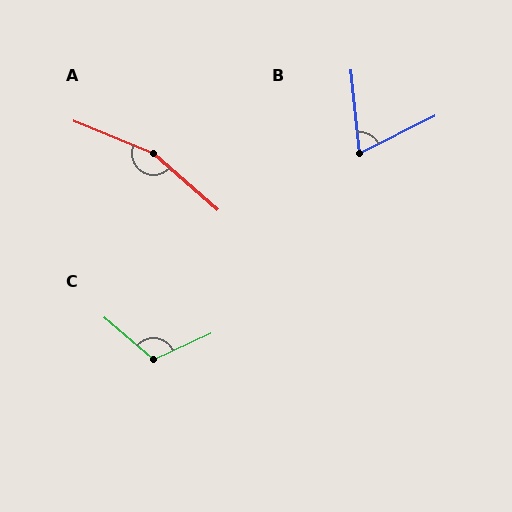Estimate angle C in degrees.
Approximately 115 degrees.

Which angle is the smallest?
B, at approximately 70 degrees.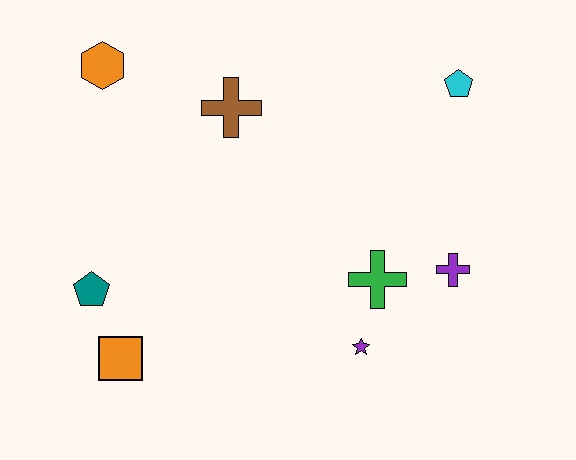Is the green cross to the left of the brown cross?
No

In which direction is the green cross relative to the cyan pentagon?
The green cross is below the cyan pentagon.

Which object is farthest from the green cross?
The orange hexagon is farthest from the green cross.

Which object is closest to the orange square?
The teal pentagon is closest to the orange square.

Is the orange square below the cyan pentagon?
Yes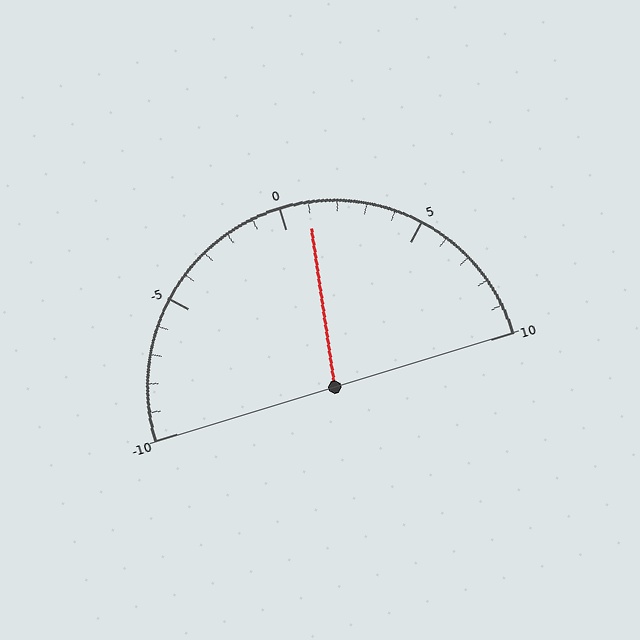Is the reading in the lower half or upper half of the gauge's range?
The reading is in the upper half of the range (-10 to 10).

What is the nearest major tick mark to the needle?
The nearest major tick mark is 0.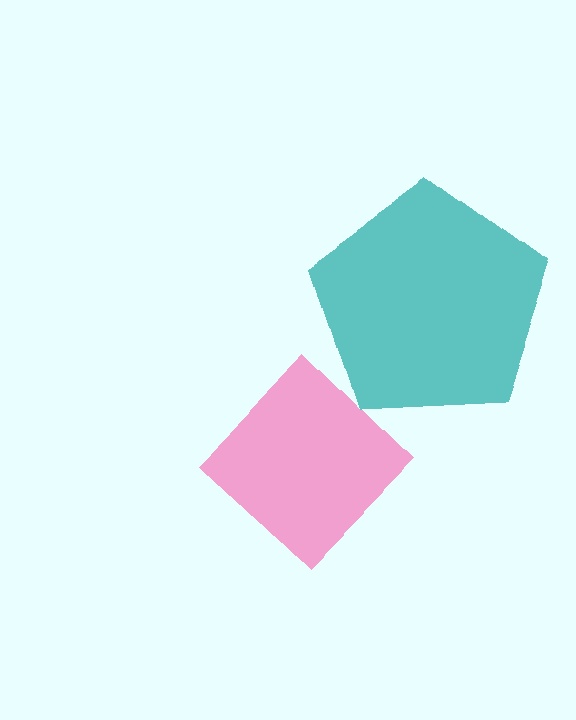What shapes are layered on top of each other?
The layered shapes are: a teal pentagon, a pink diamond.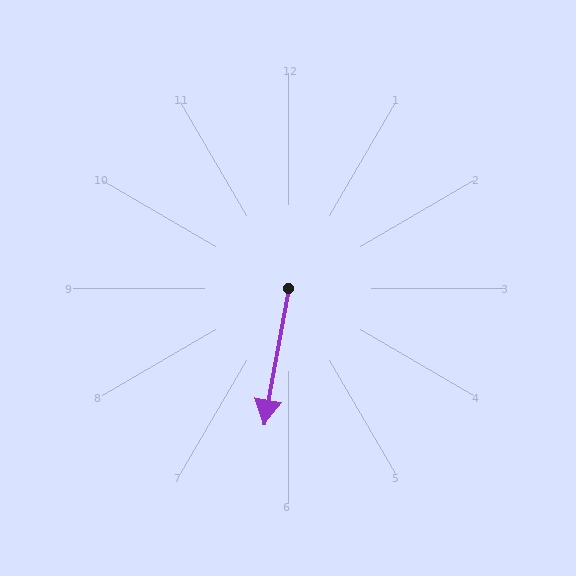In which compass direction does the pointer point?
South.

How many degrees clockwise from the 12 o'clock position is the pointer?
Approximately 190 degrees.